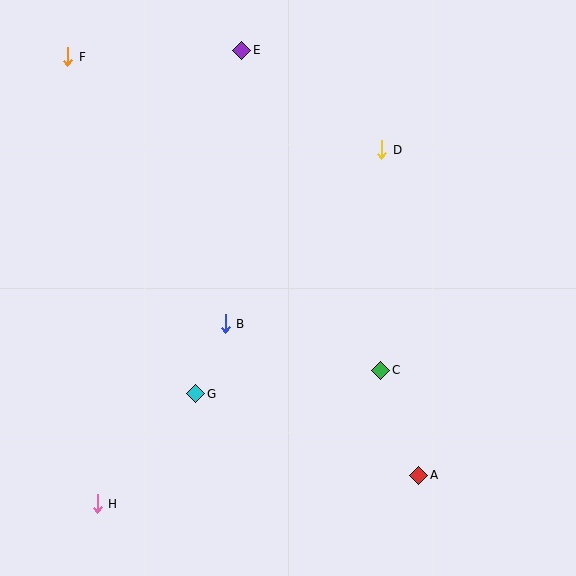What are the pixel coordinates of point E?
Point E is at (242, 50).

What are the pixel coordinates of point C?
Point C is at (380, 370).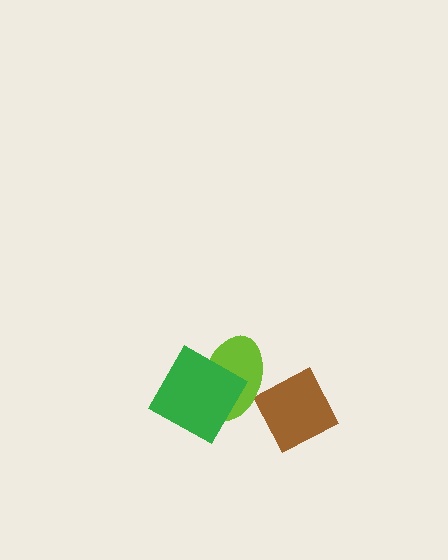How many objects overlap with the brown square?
0 objects overlap with the brown square.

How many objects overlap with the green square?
1 object overlaps with the green square.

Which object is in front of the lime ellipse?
The green square is in front of the lime ellipse.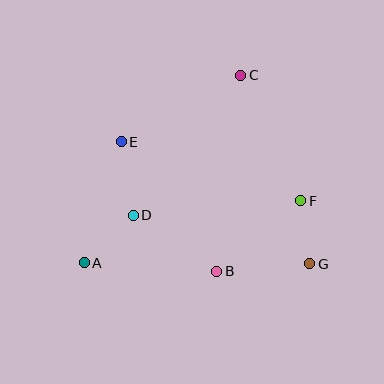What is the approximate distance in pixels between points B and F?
The distance between B and F is approximately 110 pixels.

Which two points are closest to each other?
Points F and G are closest to each other.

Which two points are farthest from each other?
Points A and C are farthest from each other.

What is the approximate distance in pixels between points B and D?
The distance between B and D is approximately 101 pixels.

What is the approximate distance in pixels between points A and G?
The distance between A and G is approximately 225 pixels.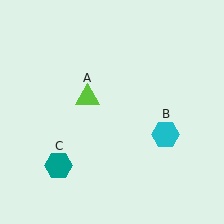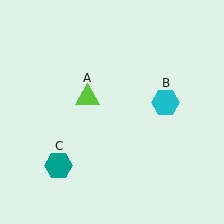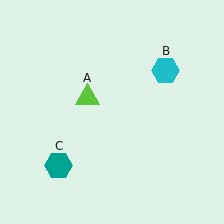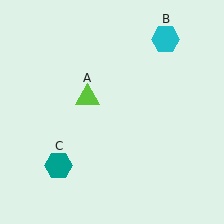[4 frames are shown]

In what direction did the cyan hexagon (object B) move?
The cyan hexagon (object B) moved up.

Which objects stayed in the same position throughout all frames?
Lime triangle (object A) and teal hexagon (object C) remained stationary.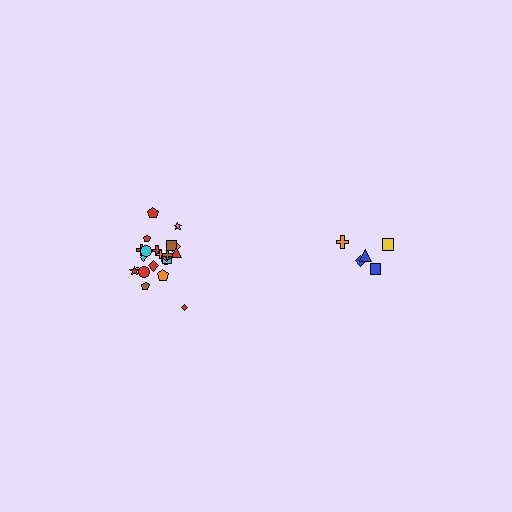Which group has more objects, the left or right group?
The left group.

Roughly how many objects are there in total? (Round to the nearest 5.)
Roughly 25 objects in total.